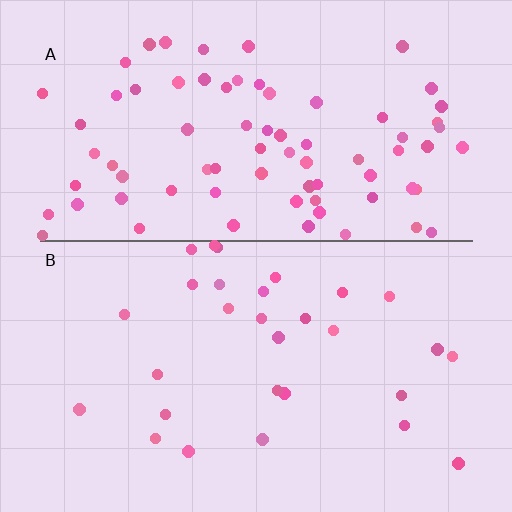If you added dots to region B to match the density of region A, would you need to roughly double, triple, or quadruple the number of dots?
Approximately triple.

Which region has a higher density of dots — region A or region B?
A (the top).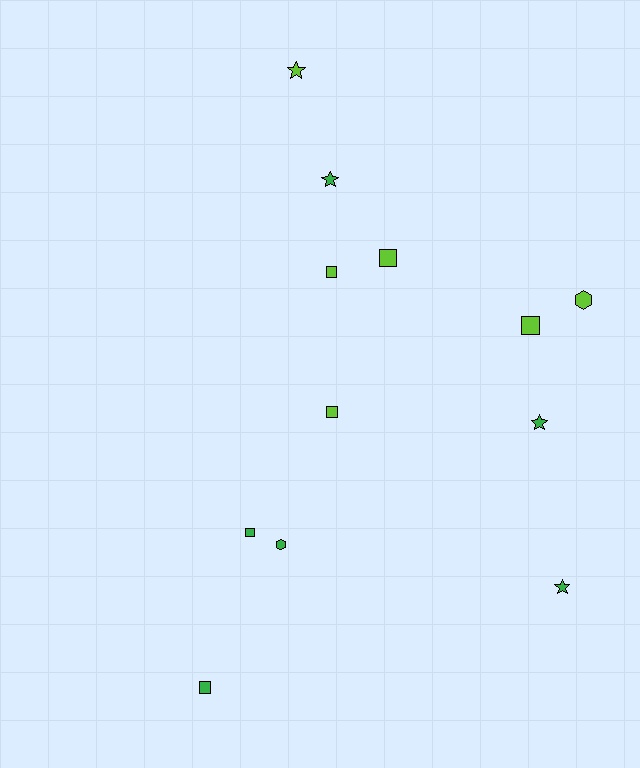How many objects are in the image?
There are 12 objects.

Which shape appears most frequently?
Square, with 6 objects.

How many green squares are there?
There are 2 green squares.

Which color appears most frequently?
Lime, with 6 objects.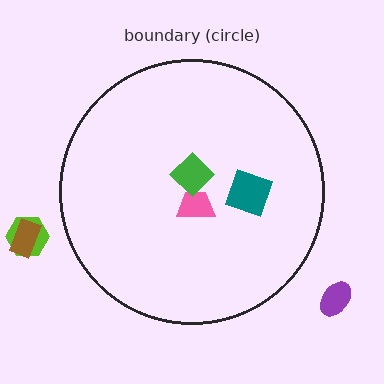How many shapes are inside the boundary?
3 inside, 3 outside.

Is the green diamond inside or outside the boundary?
Inside.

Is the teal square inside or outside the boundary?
Inside.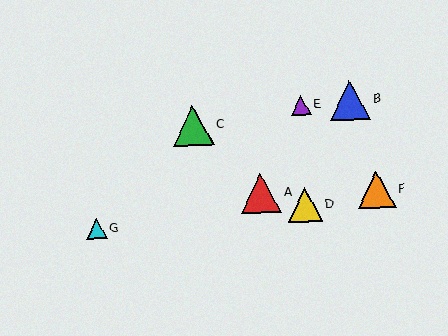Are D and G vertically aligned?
No, D is at x≈305 and G is at x≈97.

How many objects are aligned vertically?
2 objects (D, E) are aligned vertically.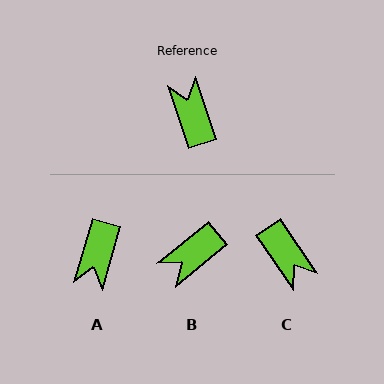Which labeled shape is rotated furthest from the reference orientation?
C, about 164 degrees away.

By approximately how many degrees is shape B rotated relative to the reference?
Approximately 111 degrees counter-clockwise.